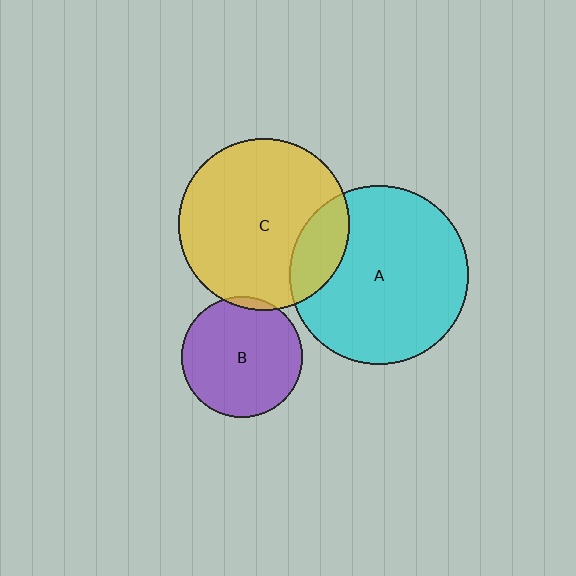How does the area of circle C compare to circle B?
Approximately 2.0 times.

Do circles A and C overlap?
Yes.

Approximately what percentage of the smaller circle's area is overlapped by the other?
Approximately 20%.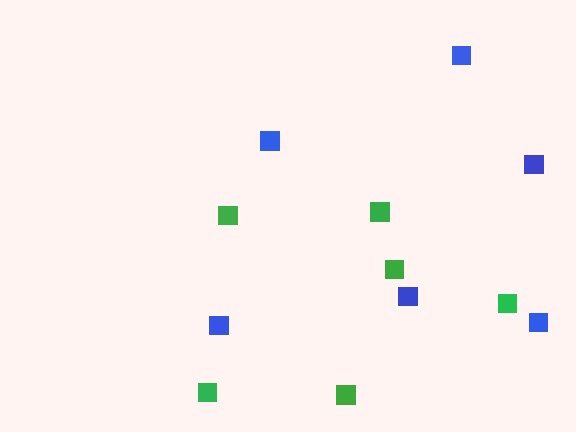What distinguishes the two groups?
There are 2 groups: one group of green squares (6) and one group of blue squares (6).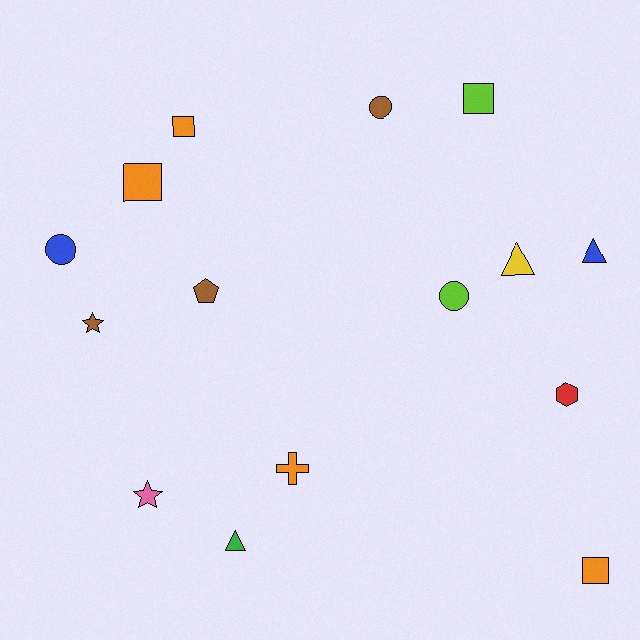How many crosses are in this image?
There is 1 cross.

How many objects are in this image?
There are 15 objects.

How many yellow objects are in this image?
There is 1 yellow object.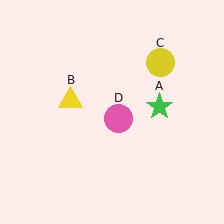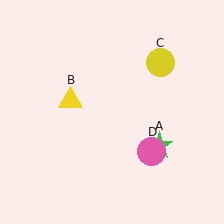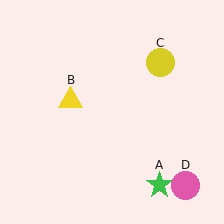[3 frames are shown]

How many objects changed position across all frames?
2 objects changed position: green star (object A), pink circle (object D).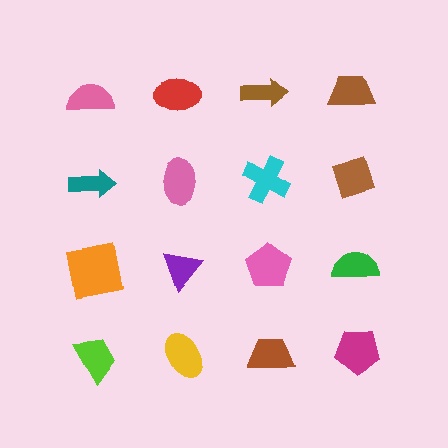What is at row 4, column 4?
A magenta pentagon.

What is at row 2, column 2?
A pink ellipse.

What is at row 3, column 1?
An orange square.